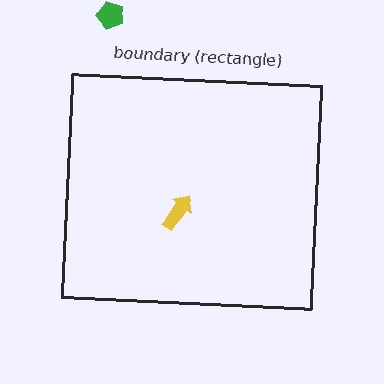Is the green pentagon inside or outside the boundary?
Outside.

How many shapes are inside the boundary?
1 inside, 1 outside.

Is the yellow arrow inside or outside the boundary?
Inside.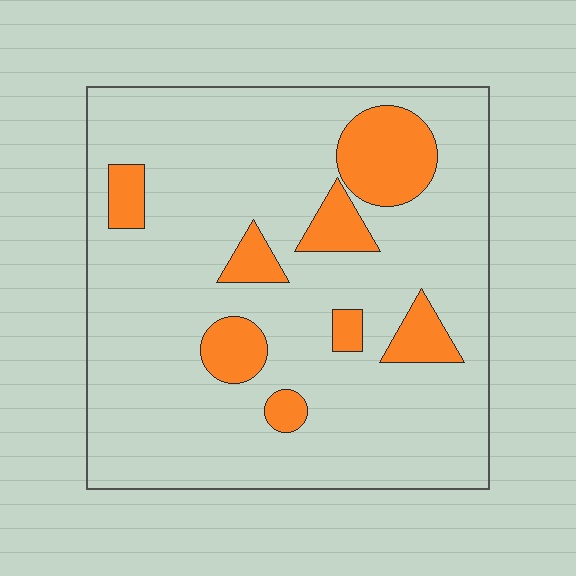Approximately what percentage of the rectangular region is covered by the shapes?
Approximately 15%.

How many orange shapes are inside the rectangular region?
8.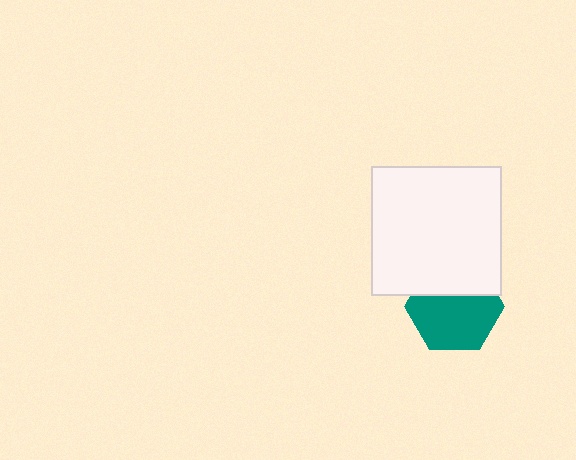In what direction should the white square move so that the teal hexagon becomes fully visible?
The white square should move up. That is the shortest direction to clear the overlap and leave the teal hexagon fully visible.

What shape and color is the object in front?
The object in front is a white square.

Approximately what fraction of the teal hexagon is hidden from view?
Roughly 34% of the teal hexagon is hidden behind the white square.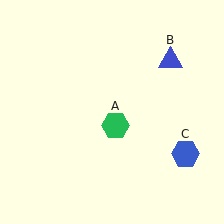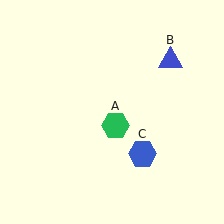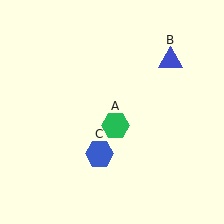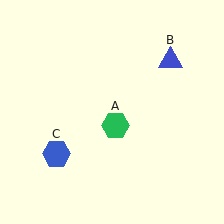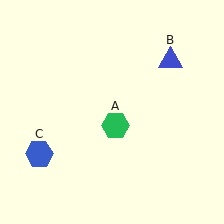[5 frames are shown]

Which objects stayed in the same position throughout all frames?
Green hexagon (object A) and blue triangle (object B) remained stationary.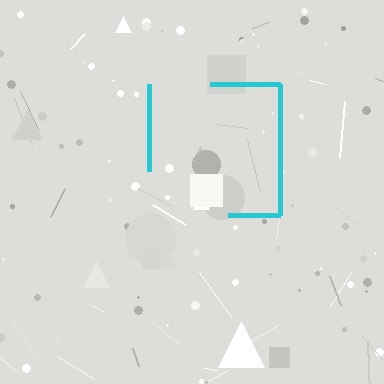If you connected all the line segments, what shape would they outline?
They would outline a square.